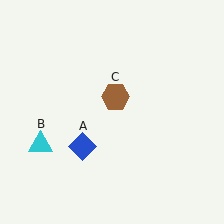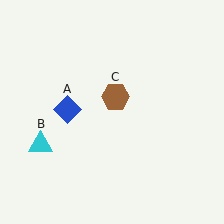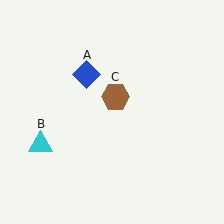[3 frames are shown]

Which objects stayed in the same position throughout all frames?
Cyan triangle (object B) and brown hexagon (object C) remained stationary.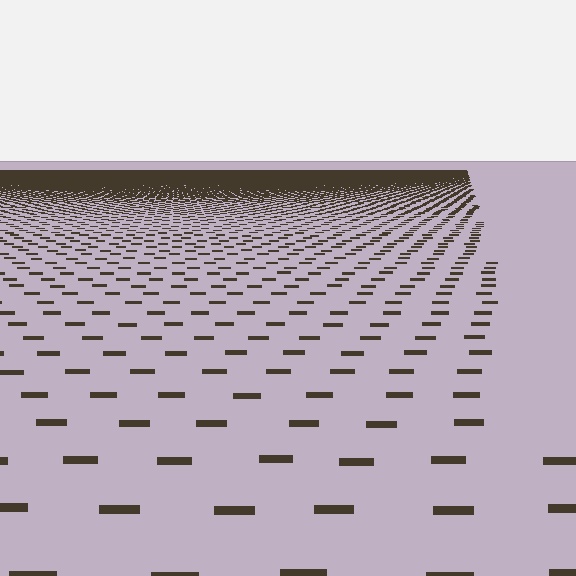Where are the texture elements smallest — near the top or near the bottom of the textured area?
Near the top.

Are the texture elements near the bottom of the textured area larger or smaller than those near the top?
Larger. Near the bottom, elements are closer to the viewer and appear at a bigger on-screen size.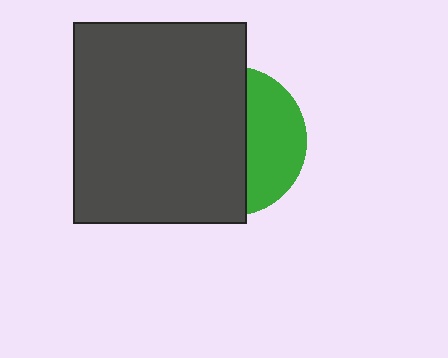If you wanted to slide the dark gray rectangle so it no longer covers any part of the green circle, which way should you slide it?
Slide it left — that is the most direct way to separate the two shapes.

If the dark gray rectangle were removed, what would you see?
You would see the complete green circle.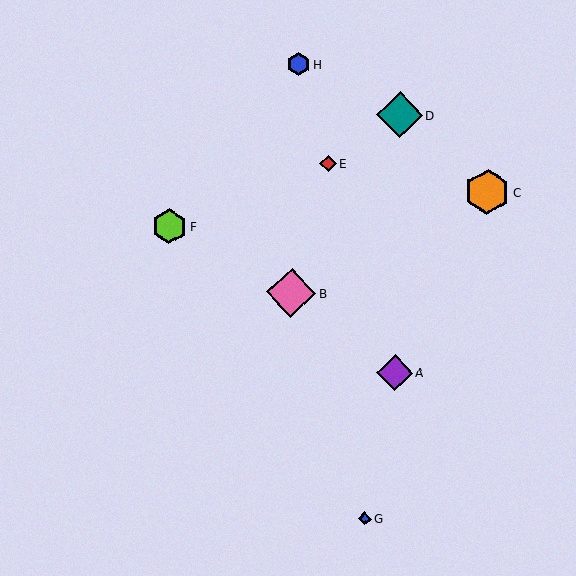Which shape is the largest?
The pink diamond (labeled B) is the largest.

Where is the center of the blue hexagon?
The center of the blue hexagon is at (299, 64).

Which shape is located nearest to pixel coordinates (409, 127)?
The teal diamond (labeled D) at (400, 115) is nearest to that location.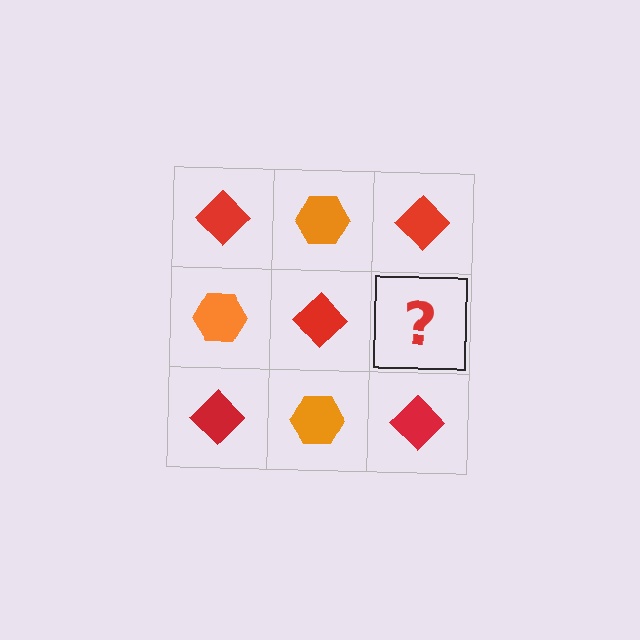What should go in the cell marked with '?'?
The missing cell should contain an orange hexagon.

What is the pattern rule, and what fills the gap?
The rule is that it alternates red diamond and orange hexagon in a checkerboard pattern. The gap should be filled with an orange hexagon.